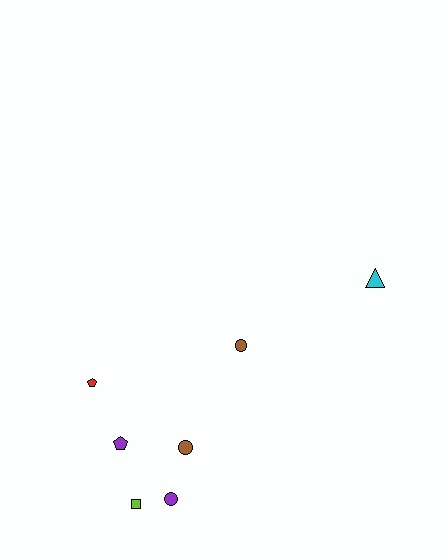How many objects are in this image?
There are 7 objects.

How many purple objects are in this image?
There are 2 purple objects.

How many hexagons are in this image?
There are no hexagons.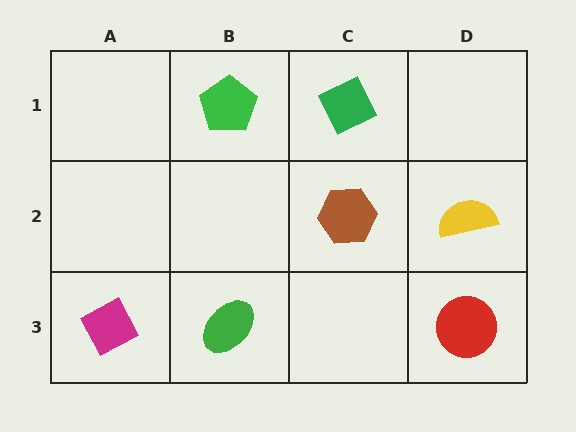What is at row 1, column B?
A green pentagon.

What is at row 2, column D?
A yellow semicircle.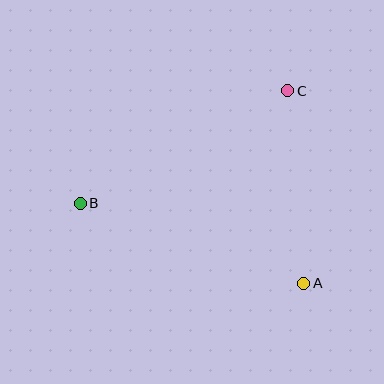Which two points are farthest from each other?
Points A and B are farthest from each other.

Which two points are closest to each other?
Points A and C are closest to each other.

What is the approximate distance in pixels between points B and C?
The distance between B and C is approximately 236 pixels.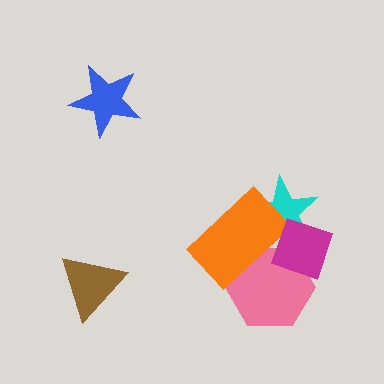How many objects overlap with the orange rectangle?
3 objects overlap with the orange rectangle.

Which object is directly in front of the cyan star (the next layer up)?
The orange rectangle is directly in front of the cyan star.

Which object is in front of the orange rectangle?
The magenta diamond is in front of the orange rectangle.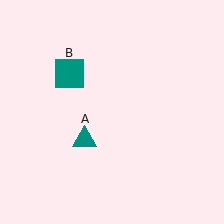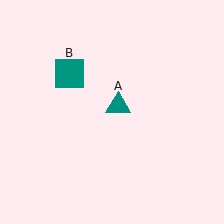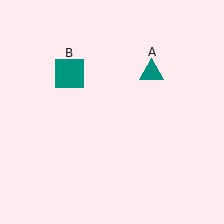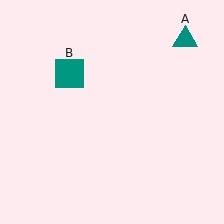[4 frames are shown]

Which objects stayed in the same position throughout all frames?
Teal square (object B) remained stationary.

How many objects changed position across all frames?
1 object changed position: teal triangle (object A).